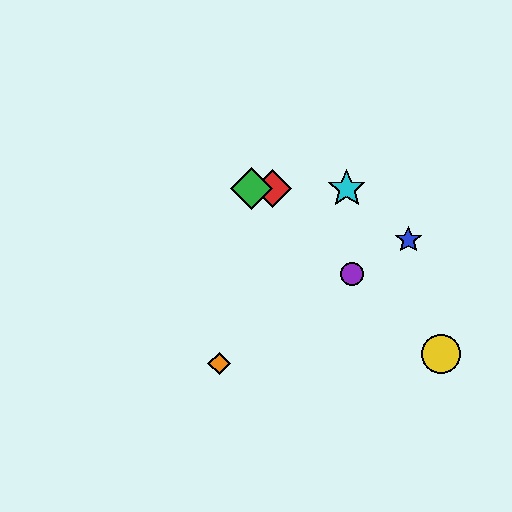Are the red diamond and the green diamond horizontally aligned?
Yes, both are at y≈189.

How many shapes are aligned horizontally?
3 shapes (the red diamond, the green diamond, the cyan star) are aligned horizontally.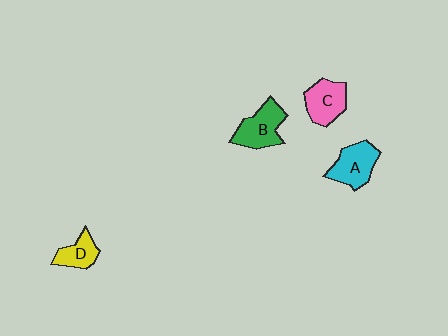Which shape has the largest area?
Shape B (green).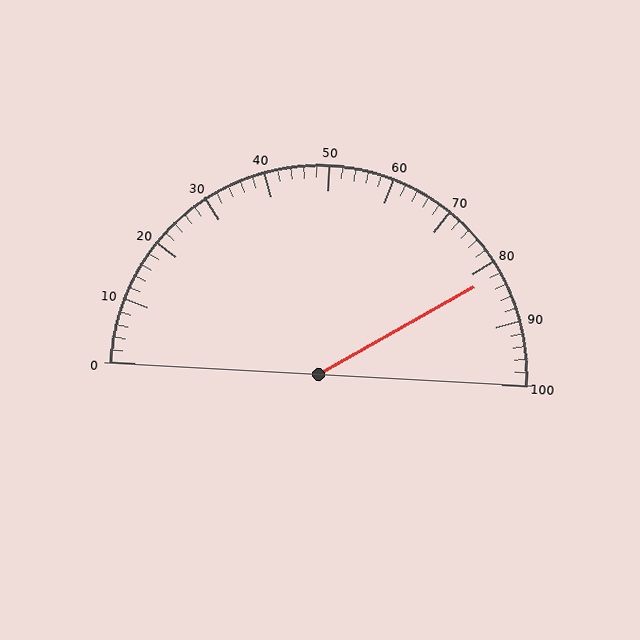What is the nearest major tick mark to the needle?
The nearest major tick mark is 80.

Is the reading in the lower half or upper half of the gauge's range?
The reading is in the upper half of the range (0 to 100).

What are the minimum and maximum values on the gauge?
The gauge ranges from 0 to 100.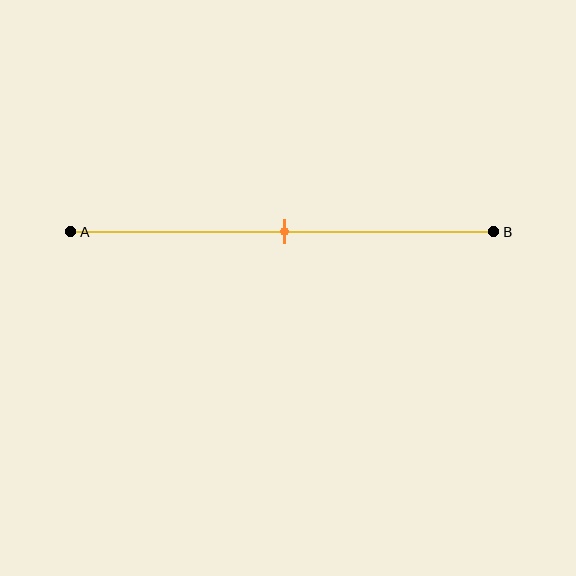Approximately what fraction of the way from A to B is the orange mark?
The orange mark is approximately 50% of the way from A to B.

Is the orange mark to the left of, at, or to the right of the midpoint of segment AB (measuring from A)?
The orange mark is approximately at the midpoint of segment AB.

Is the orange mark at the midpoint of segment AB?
Yes, the mark is approximately at the midpoint.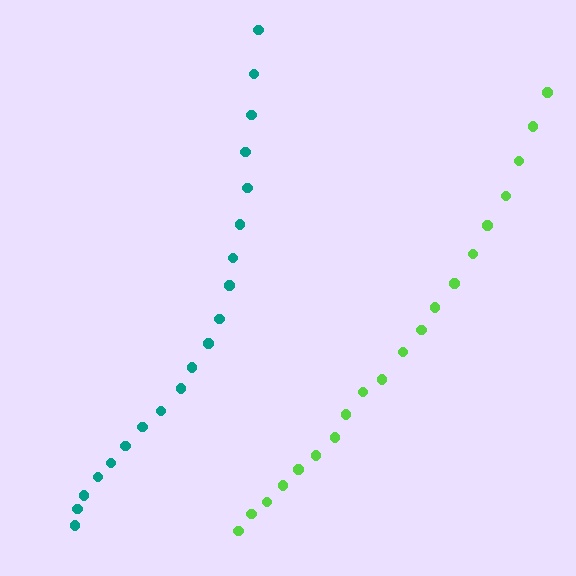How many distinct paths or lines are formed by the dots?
There are 2 distinct paths.